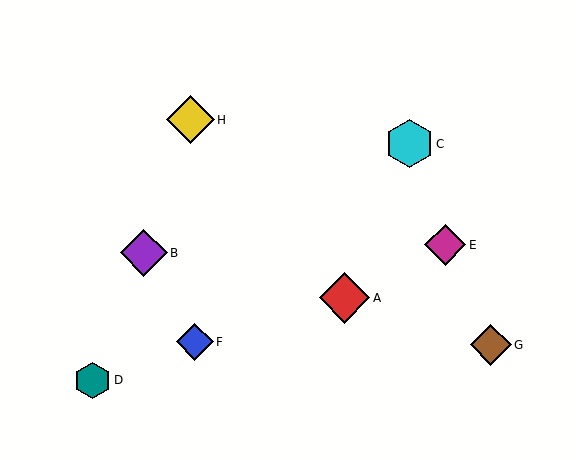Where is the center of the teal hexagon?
The center of the teal hexagon is at (93, 380).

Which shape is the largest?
The red diamond (labeled A) is the largest.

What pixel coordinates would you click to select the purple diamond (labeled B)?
Click at (144, 253) to select the purple diamond B.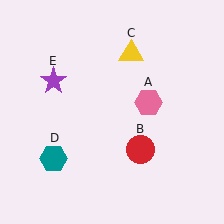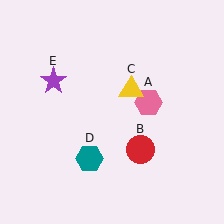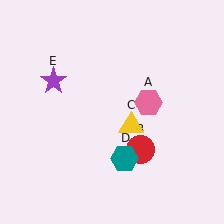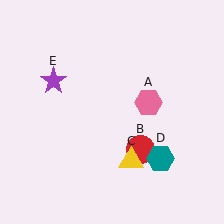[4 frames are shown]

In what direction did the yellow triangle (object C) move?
The yellow triangle (object C) moved down.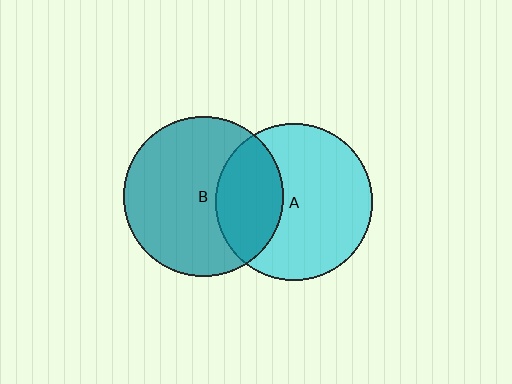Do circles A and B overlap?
Yes.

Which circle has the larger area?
Circle B (teal).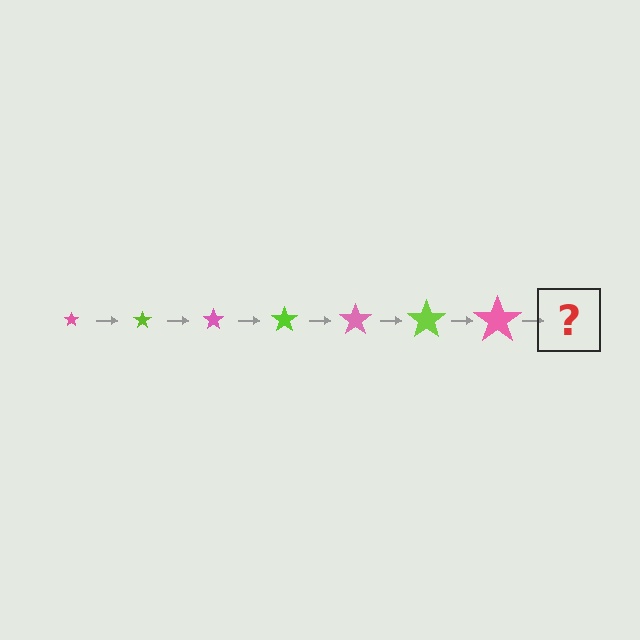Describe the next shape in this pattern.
It should be a lime star, larger than the previous one.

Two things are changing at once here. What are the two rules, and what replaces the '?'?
The two rules are that the star grows larger each step and the color cycles through pink and lime. The '?' should be a lime star, larger than the previous one.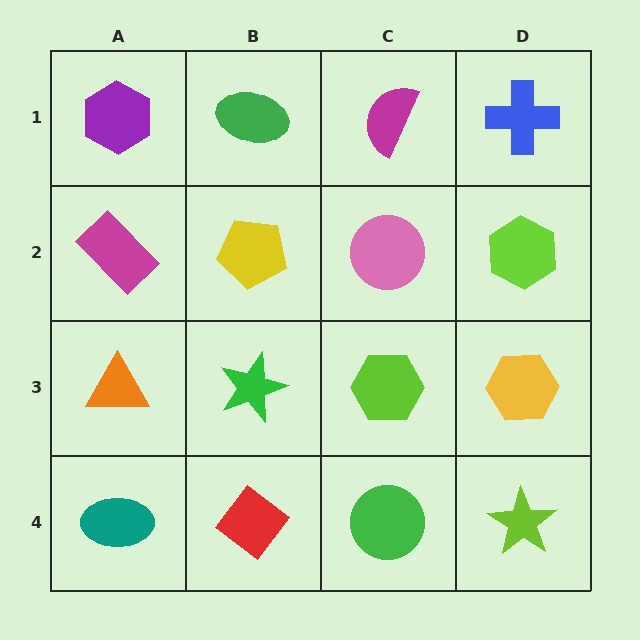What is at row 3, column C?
A lime hexagon.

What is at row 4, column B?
A red diamond.